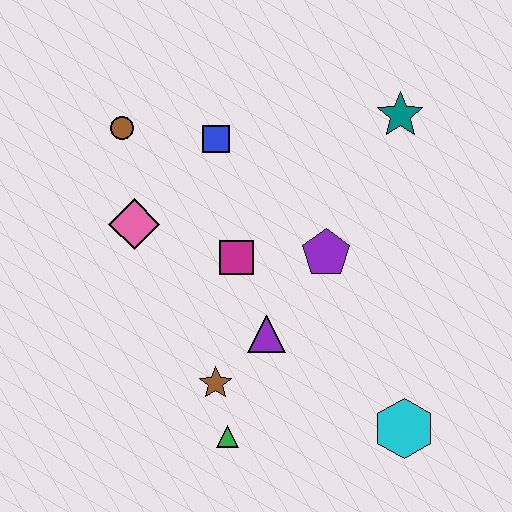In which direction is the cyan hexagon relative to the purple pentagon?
The cyan hexagon is below the purple pentagon.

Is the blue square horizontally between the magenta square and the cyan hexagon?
No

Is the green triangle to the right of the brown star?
Yes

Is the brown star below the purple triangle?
Yes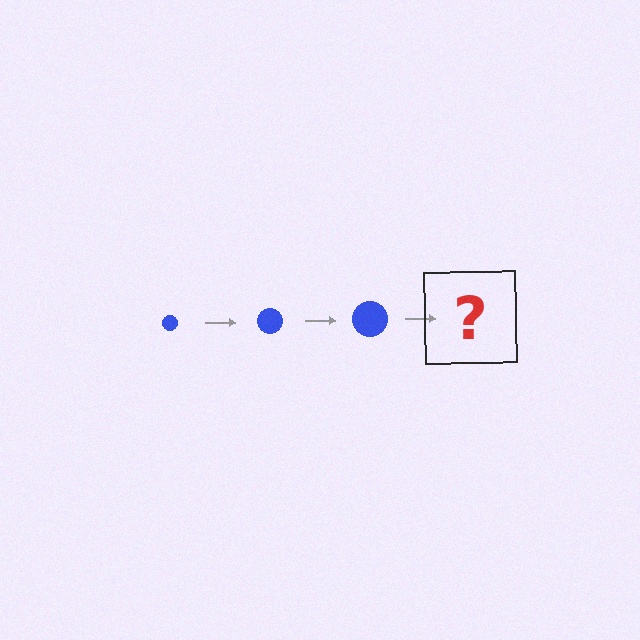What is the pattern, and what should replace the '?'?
The pattern is that the circle gets progressively larger each step. The '?' should be a blue circle, larger than the previous one.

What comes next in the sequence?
The next element should be a blue circle, larger than the previous one.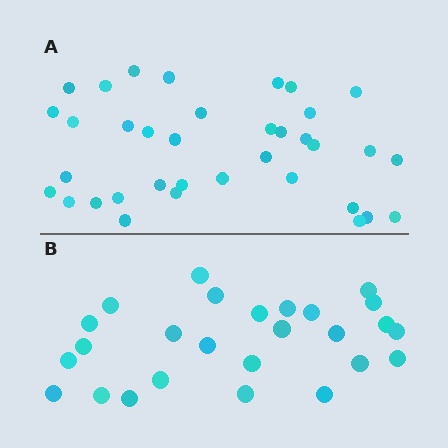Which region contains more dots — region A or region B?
Region A (the top region) has more dots.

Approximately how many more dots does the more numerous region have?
Region A has roughly 10 or so more dots than region B.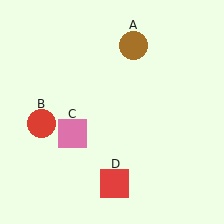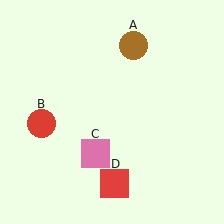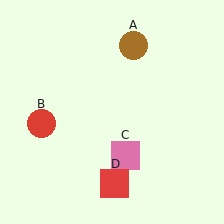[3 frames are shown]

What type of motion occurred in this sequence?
The pink square (object C) rotated counterclockwise around the center of the scene.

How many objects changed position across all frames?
1 object changed position: pink square (object C).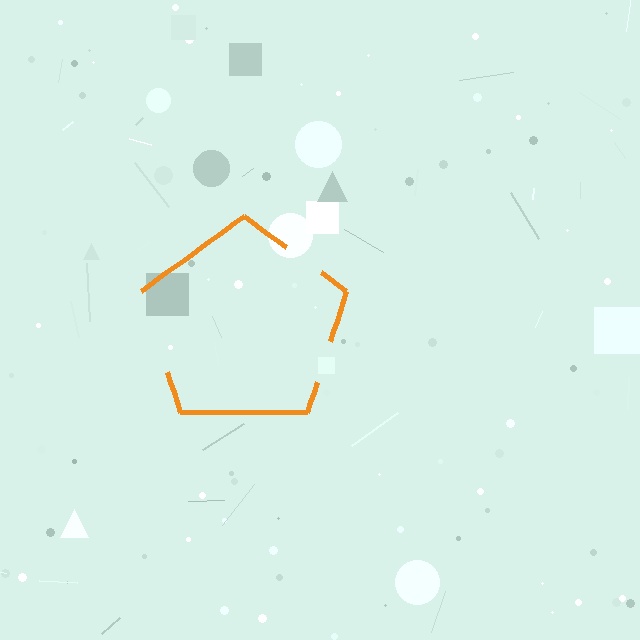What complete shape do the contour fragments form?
The contour fragments form a pentagon.